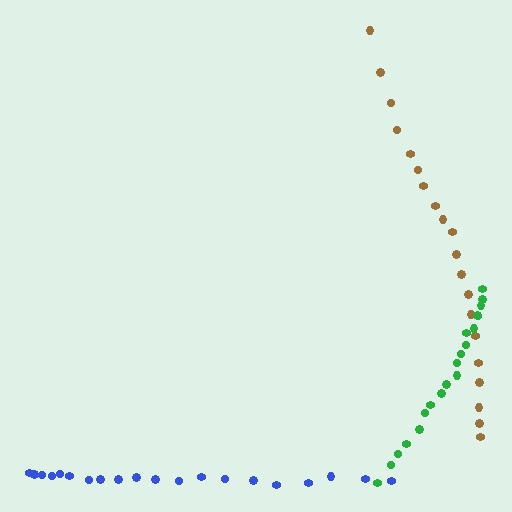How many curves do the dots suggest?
There are 3 distinct paths.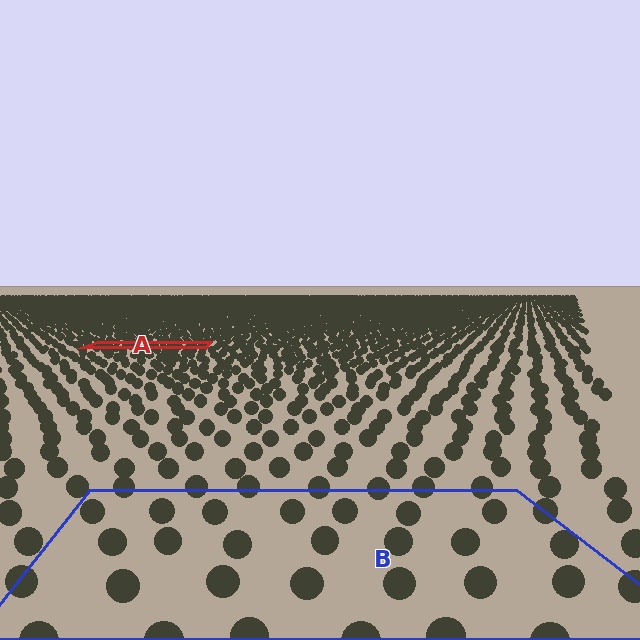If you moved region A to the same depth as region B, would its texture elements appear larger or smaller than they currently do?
They would appear larger. At a closer depth, the same texture elements are projected at a bigger on-screen size.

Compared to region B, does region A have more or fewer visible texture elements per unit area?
Region A has more texture elements per unit area — they are packed more densely because it is farther away.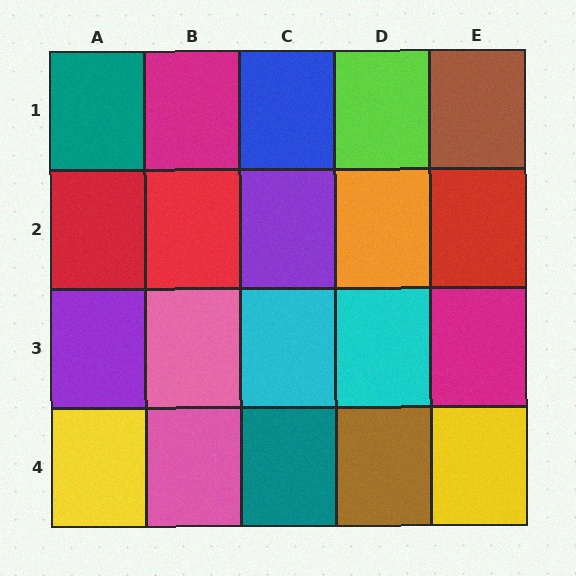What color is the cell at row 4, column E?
Yellow.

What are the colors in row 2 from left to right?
Red, red, purple, orange, red.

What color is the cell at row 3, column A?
Purple.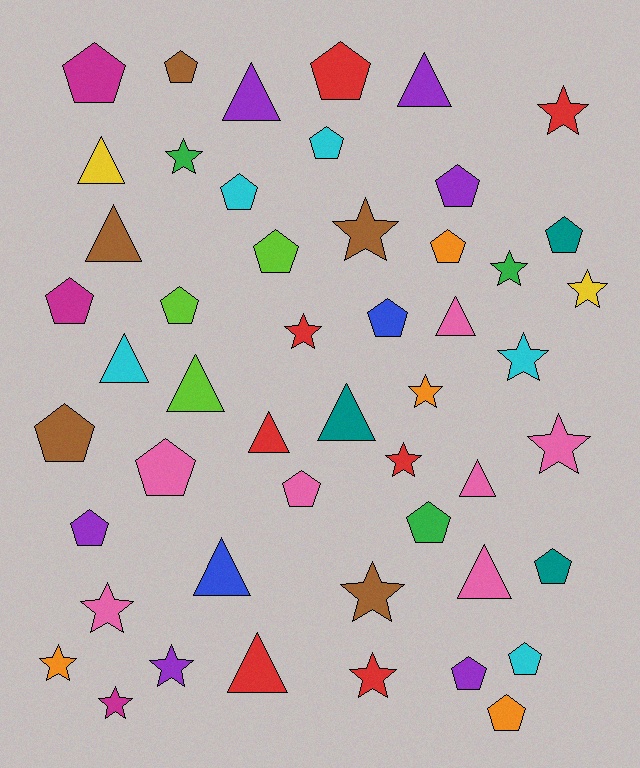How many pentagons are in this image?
There are 21 pentagons.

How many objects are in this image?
There are 50 objects.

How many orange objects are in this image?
There are 4 orange objects.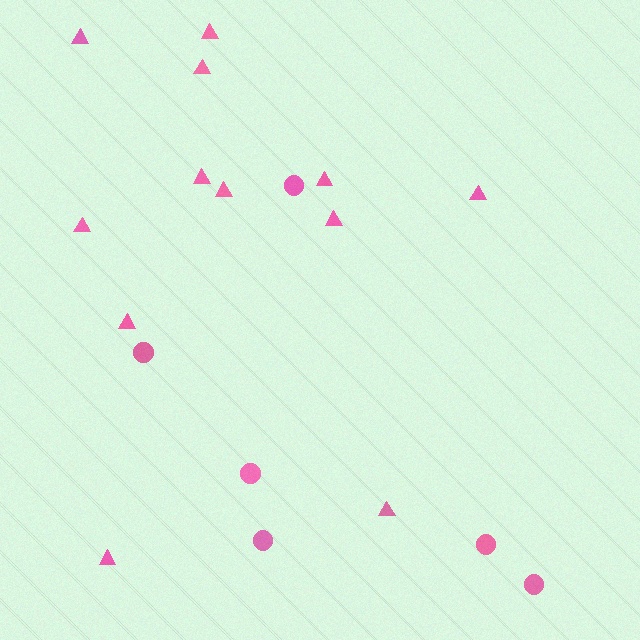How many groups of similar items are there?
There are 2 groups: one group of circles (6) and one group of triangles (12).